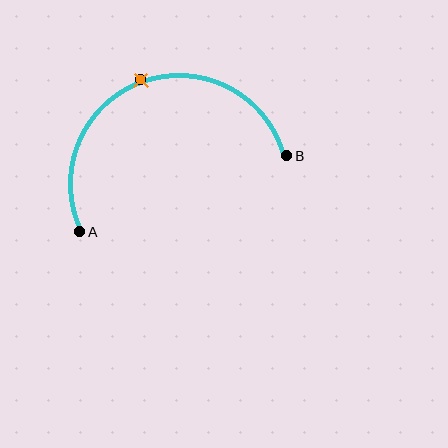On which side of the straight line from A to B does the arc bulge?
The arc bulges above the straight line connecting A and B.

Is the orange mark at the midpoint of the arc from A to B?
Yes. The orange mark lies on the arc at equal arc-length from both A and B — it is the arc midpoint.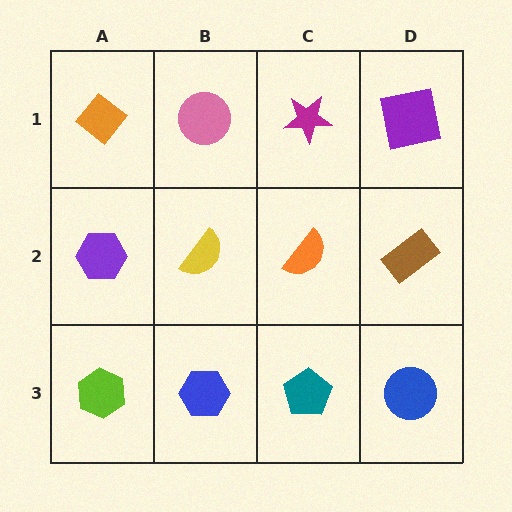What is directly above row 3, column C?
An orange semicircle.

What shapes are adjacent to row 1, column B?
A yellow semicircle (row 2, column B), an orange diamond (row 1, column A), a magenta star (row 1, column C).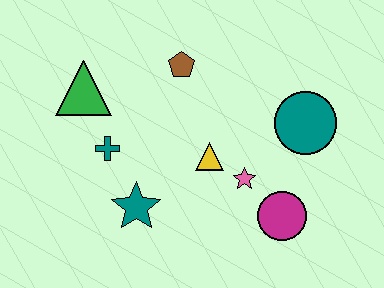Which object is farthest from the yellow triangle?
The green triangle is farthest from the yellow triangle.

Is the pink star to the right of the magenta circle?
No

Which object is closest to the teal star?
The teal cross is closest to the teal star.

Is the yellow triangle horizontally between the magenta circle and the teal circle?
No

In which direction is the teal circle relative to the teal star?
The teal circle is to the right of the teal star.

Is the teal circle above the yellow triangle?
Yes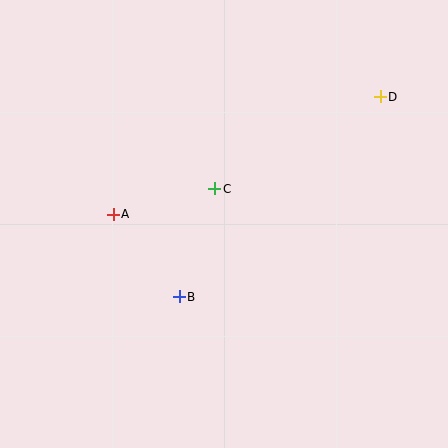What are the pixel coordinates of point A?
Point A is at (113, 214).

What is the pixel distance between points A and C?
The distance between A and C is 105 pixels.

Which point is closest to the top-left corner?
Point A is closest to the top-left corner.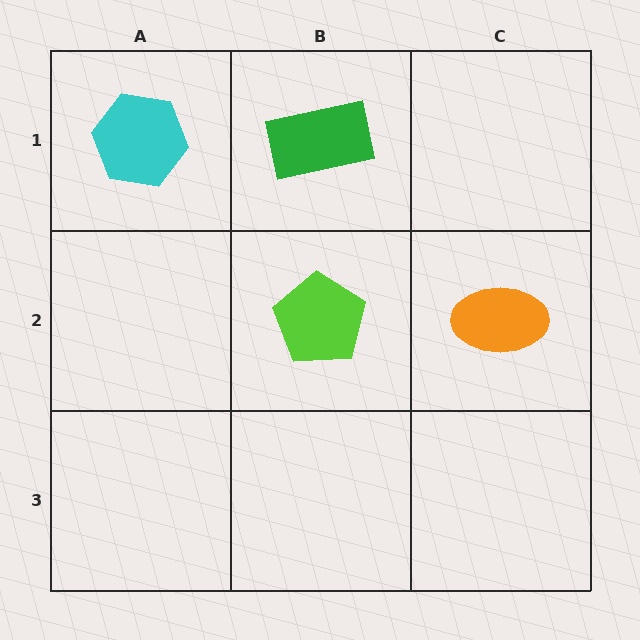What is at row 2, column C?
An orange ellipse.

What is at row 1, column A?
A cyan hexagon.